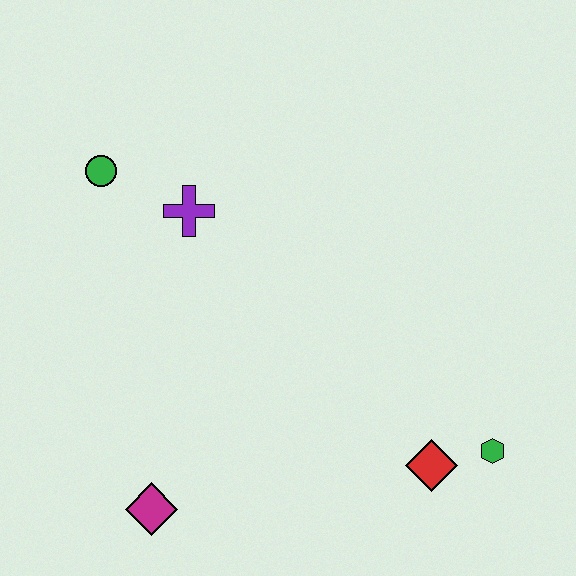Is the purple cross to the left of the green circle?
No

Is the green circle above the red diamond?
Yes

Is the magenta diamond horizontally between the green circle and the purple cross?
Yes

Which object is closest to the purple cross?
The green circle is closest to the purple cross.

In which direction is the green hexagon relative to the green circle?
The green hexagon is to the right of the green circle.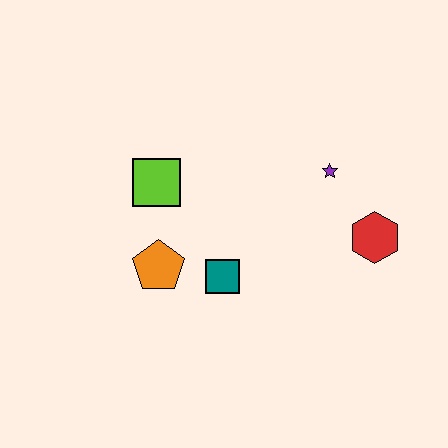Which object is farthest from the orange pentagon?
The red hexagon is farthest from the orange pentagon.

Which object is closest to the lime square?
The orange pentagon is closest to the lime square.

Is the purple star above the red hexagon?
Yes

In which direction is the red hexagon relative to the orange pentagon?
The red hexagon is to the right of the orange pentagon.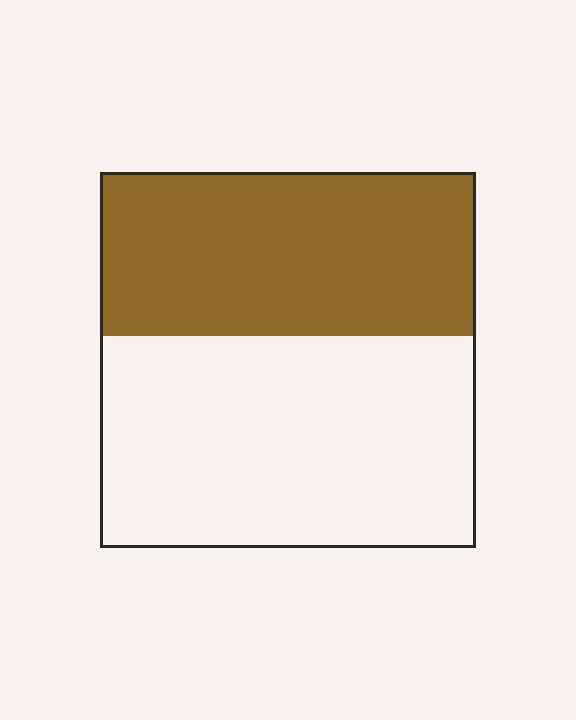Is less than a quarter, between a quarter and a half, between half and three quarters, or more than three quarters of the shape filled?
Between a quarter and a half.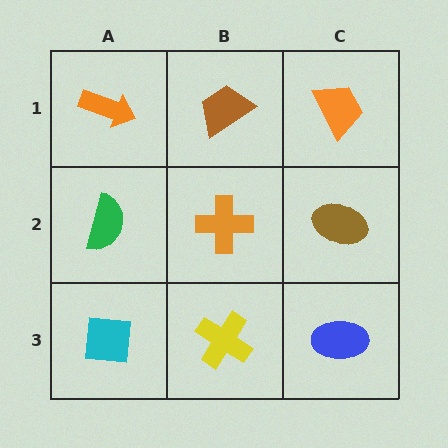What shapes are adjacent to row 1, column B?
An orange cross (row 2, column B), an orange arrow (row 1, column A), an orange trapezoid (row 1, column C).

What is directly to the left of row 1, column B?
An orange arrow.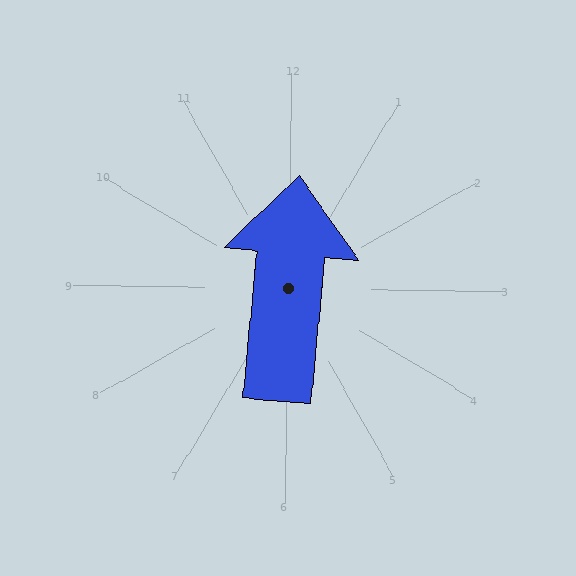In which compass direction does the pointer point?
North.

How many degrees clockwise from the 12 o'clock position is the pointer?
Approximately 5 degrees.